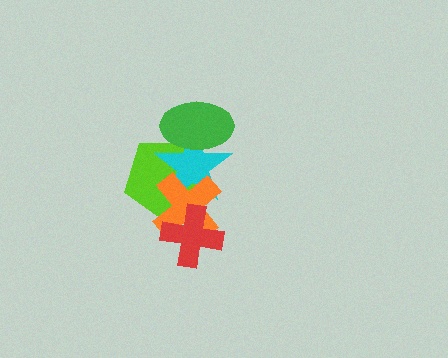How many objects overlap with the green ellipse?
2 objects overlap with the green ellipse.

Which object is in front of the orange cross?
The red cross is in front of the orange cross.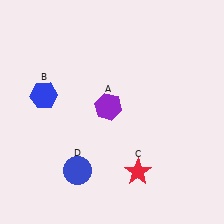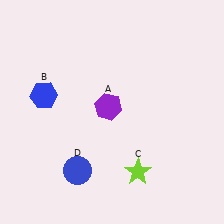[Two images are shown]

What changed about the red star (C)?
In Image 1, C is red. In Image 2, it changed to lime.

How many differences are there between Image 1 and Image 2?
There is 1 difference between the two images.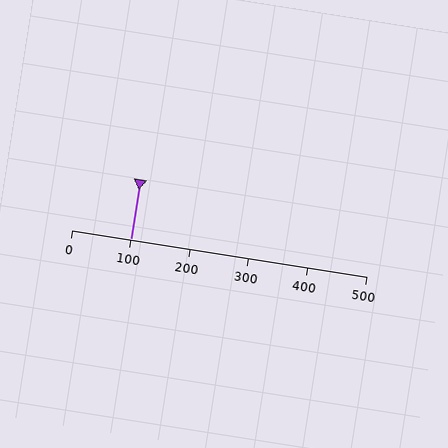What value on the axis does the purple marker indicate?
The marker indicates approximately 100.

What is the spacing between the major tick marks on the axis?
The major ticks are spaced 100 apart.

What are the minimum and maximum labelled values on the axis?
The axis runs from 0 to 500.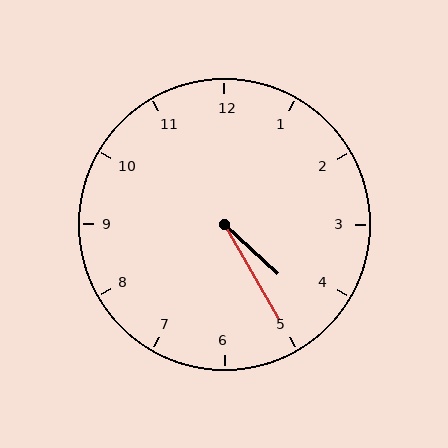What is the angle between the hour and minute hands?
Approximately 18 degrees.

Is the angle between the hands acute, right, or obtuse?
It is acute.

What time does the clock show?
4:25.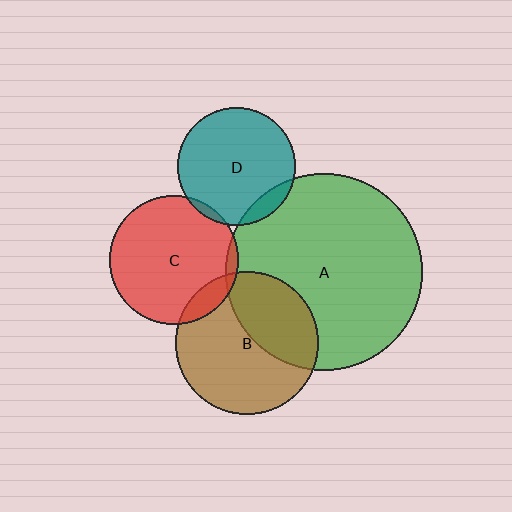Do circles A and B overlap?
Yes.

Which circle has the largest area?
Circle A (green).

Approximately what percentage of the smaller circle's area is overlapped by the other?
Approximately 35%.